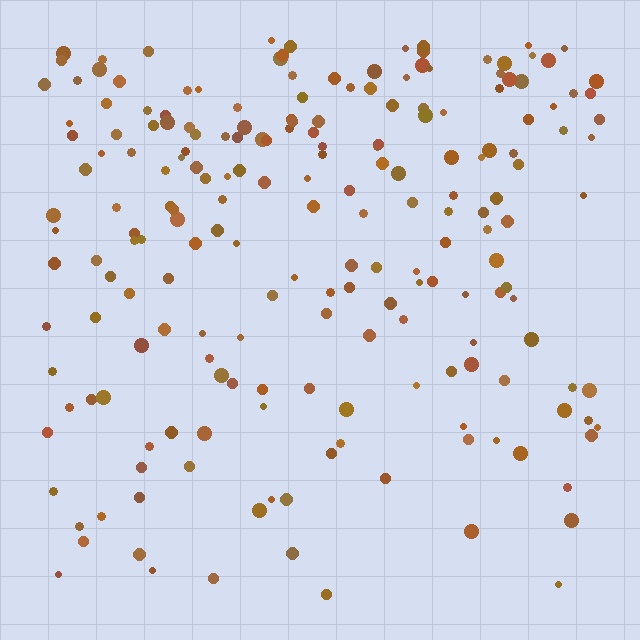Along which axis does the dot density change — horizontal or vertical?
Vertical.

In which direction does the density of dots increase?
From bottom to top, with the top side densest.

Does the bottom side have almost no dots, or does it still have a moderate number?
Still a moderate number, just noticeably fewer than the top.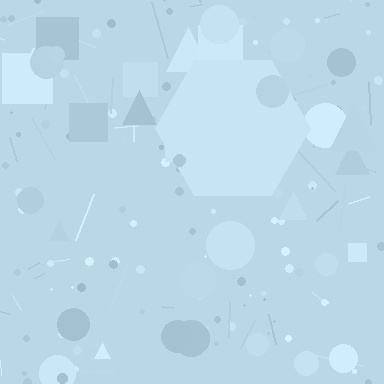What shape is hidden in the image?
A hexagon is hidden in the image.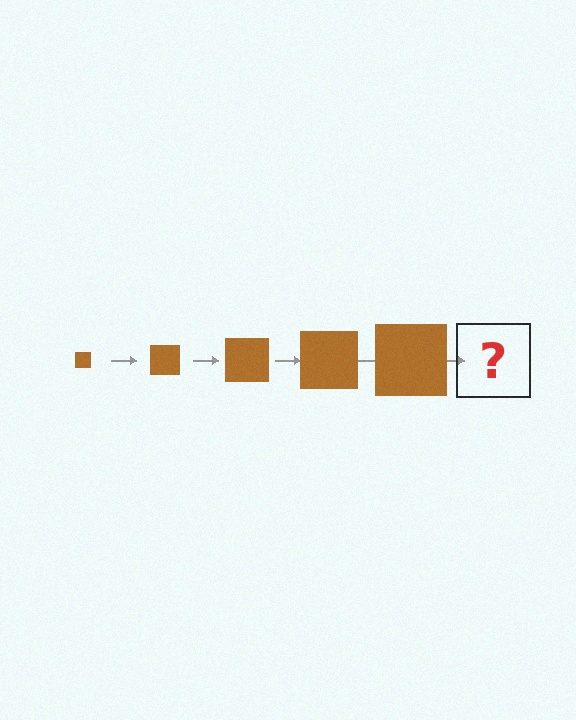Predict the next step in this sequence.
The next step is a brown square, larger than the previous one.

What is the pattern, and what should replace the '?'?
The pattern is that the square gets progressively larger each step. The '?' should be a brown square, larger than the previous one.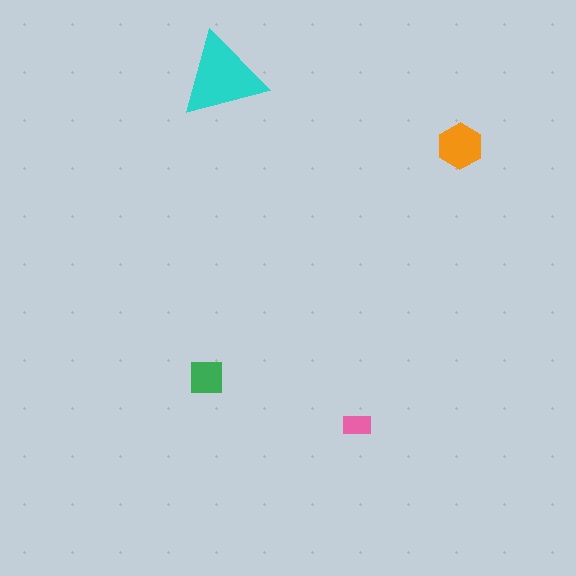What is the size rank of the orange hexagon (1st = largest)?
2nd.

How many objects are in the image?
There are 4 objects in the image.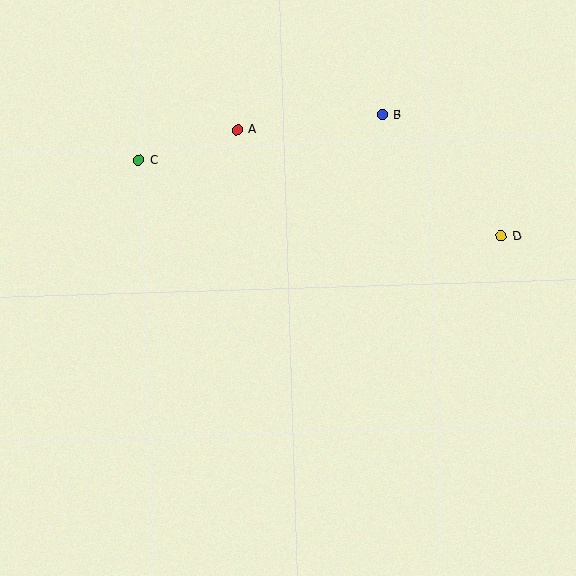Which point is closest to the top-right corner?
Point B is closest to the top-right corner.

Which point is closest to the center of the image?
Point A at (238, 130) is closest to the center.